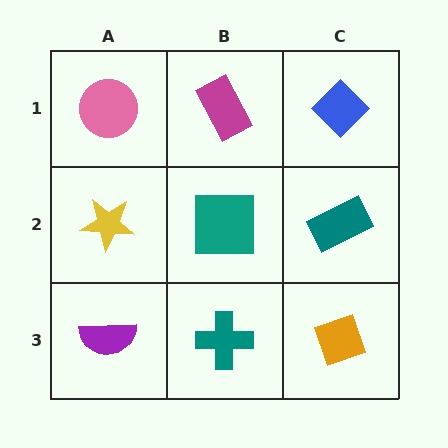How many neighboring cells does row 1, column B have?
3.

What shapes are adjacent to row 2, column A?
A pink circle (row 1, column A), a purple semicircle (row 3, column A), a teal square (row 2, column B).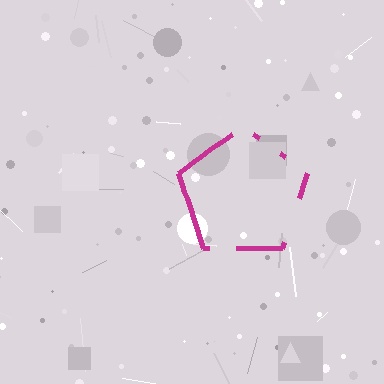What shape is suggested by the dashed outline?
The dashed outline suggests a pentagon.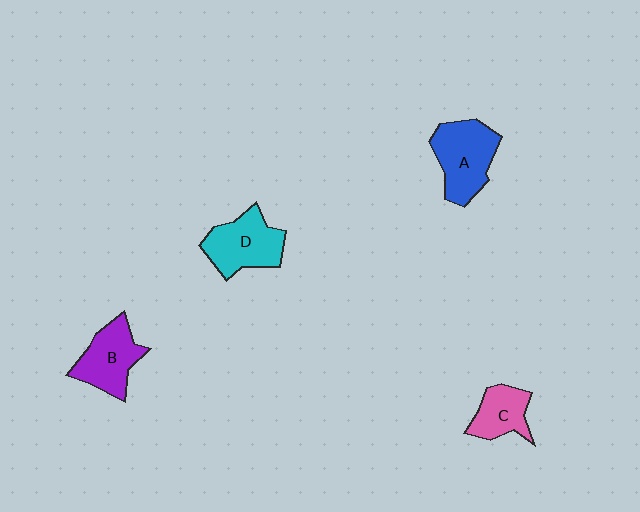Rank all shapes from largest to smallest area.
From largest to smallest: A (blue), D (cyan), B (purple), C (pink).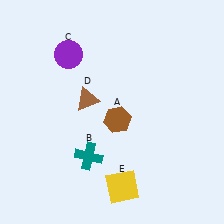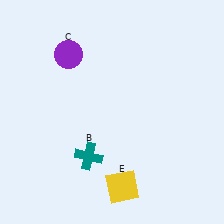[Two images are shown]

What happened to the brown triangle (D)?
The brown triangle (D) was removed in Image 2. It was in the top-left area of Image 1.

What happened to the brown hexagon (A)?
The brown hexagon (A) was removed in Image 2. It was in the bottom-right area of Image 1.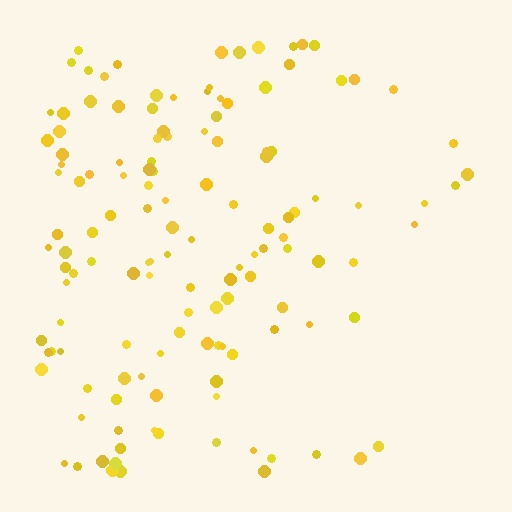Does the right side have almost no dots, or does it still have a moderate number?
Still a moderate number, just noticeably fewer than the left.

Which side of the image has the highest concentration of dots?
The left.